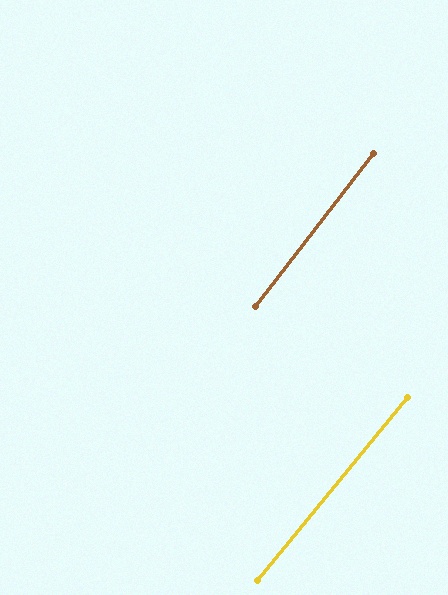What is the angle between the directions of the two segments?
Approximately 1 degree.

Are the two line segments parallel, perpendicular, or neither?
Parallel — their directions differ by only 1.5°.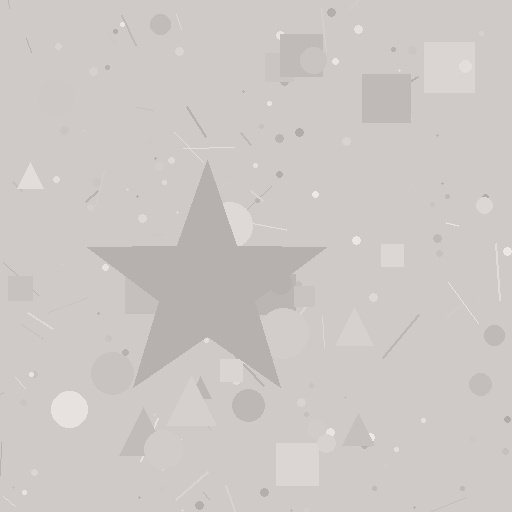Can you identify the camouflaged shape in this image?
The camouflaged shape is a star.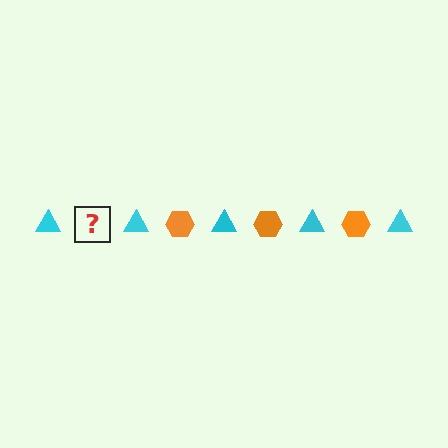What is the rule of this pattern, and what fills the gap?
The rule is that the pattern alternates between cyan triangle and orange hexagon. The gap should be filled with an orange hexagon.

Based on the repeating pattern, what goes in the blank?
The blank should be an orange hexagon.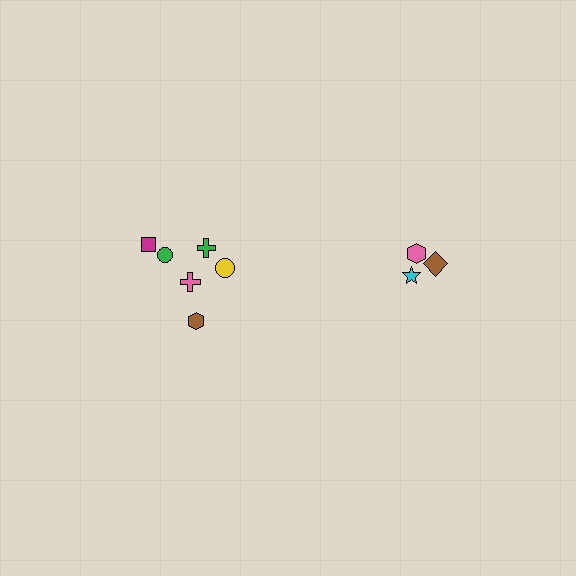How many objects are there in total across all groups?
There are 9 objects.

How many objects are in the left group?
There are 6 objects.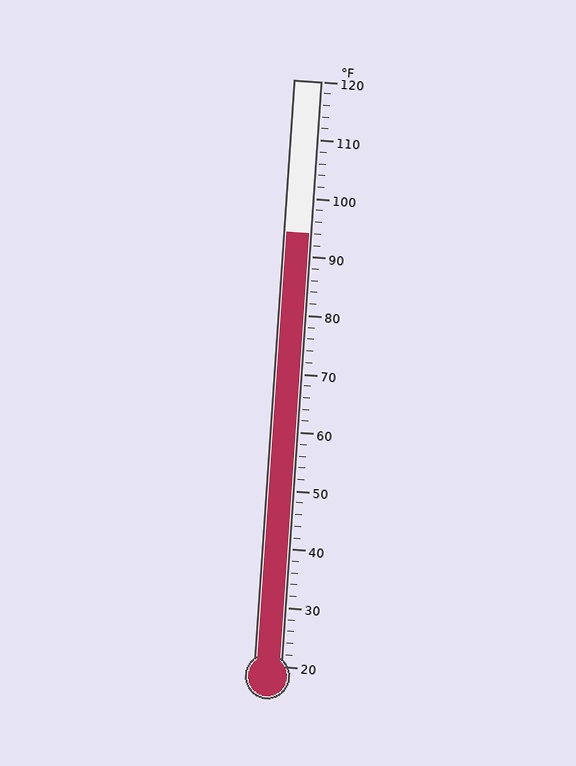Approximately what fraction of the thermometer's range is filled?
The thermometer is filled to approximately 75% of its range.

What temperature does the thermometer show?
The thermometer shows approximately 94°F.